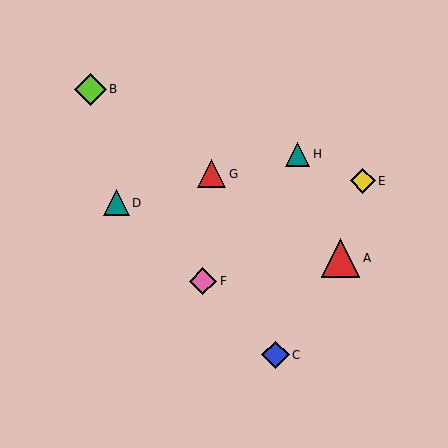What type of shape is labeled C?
Shape C is a blue diamond.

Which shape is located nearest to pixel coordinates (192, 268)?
The pink diamond (labeled F) at (203, 281) is nearest to that location.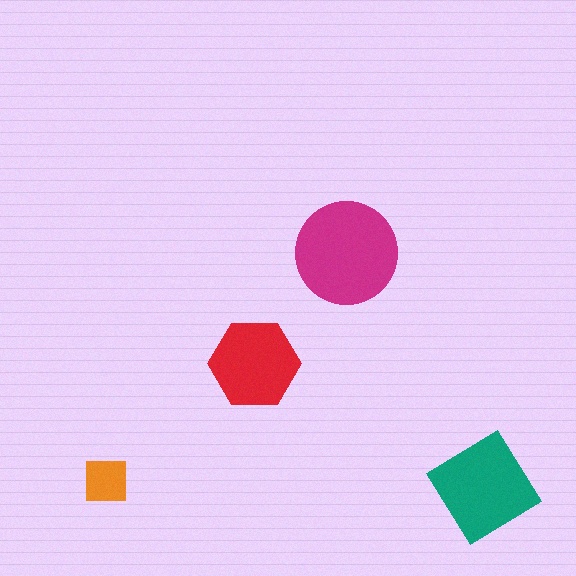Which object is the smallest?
The orange square.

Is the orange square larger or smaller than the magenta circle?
Smaller.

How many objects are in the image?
There are 4 objects in the image.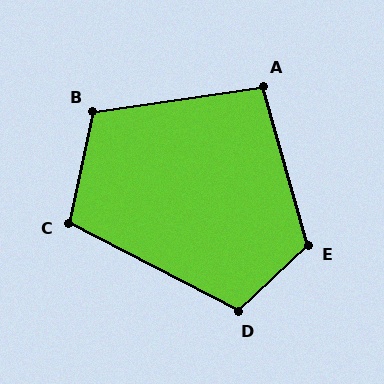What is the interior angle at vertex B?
Approximately 111 degrees (obtuse).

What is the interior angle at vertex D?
Approximately 110 degrees (obtuse).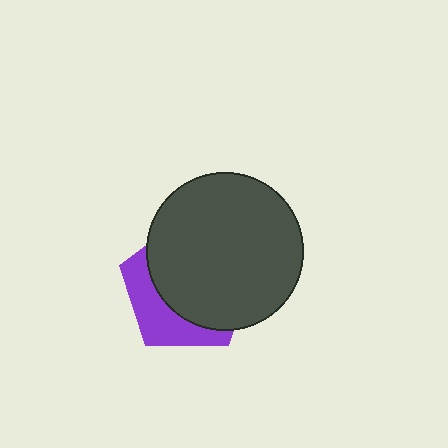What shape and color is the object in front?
The object in front is a dark gray circle.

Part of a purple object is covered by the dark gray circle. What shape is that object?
It is a pentagon.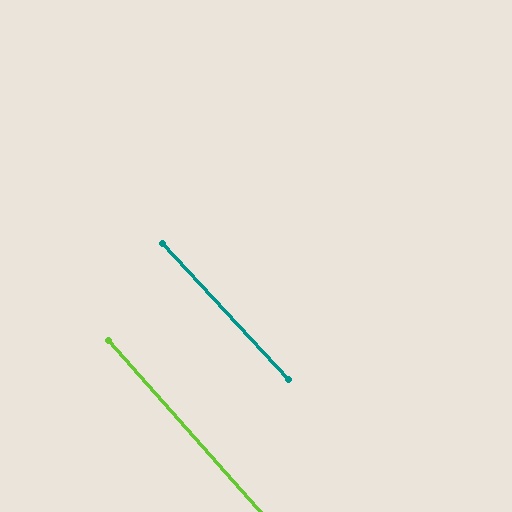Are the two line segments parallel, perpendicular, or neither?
Parallel — their directions differ by only 1.2°.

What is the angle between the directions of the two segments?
Approximately 1 degree.